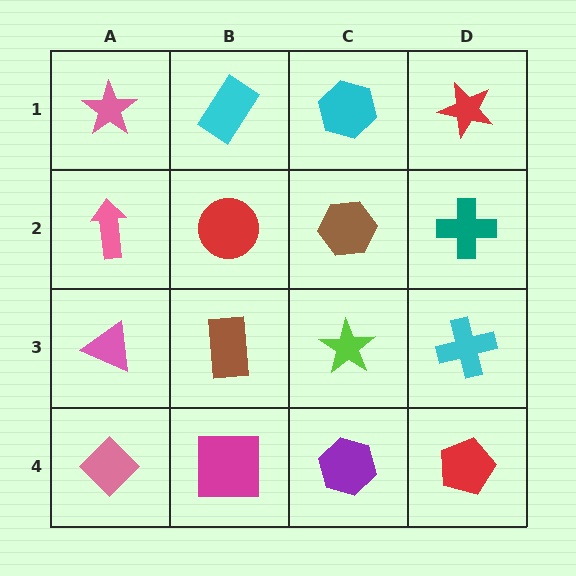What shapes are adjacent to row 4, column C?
A lime star (row 3, column C), a magenta square (row 4, column B), a red pentagon (row 4, column D).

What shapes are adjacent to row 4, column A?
A pink triangle (row 3, column A), a magenta square (row 4, column B).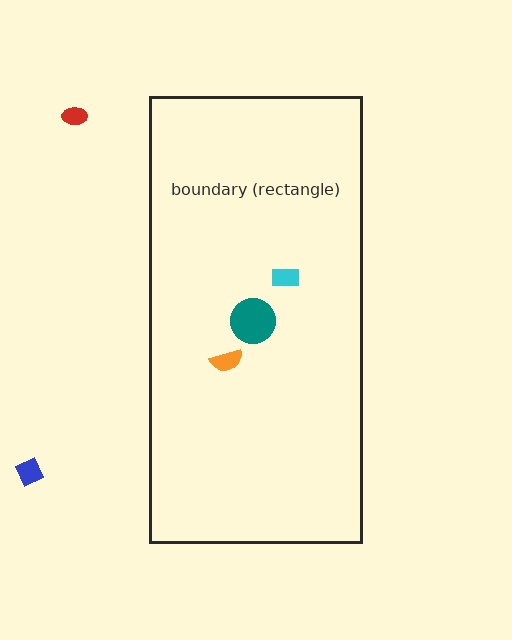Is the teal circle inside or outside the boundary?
Inside.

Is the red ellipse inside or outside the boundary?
Outside.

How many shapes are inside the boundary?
3 inside, 2 outside.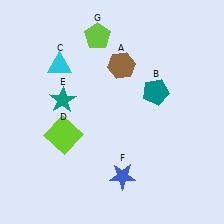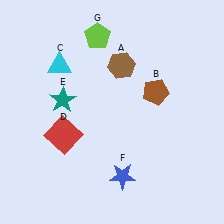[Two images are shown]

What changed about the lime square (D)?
In Image 1, D is lime. In Image 2, it changed to red.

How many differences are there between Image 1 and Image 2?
There are 2 differences between the two images.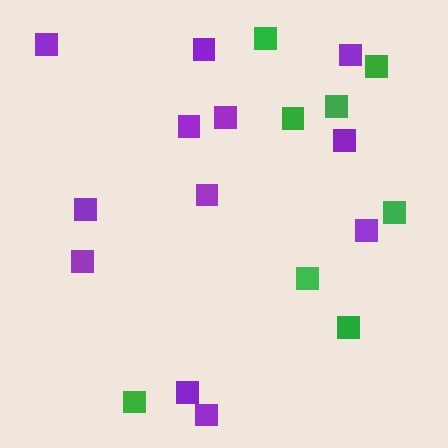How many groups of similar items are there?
There are 2 groups: one group of green squares (8) and one group of purple squares (12).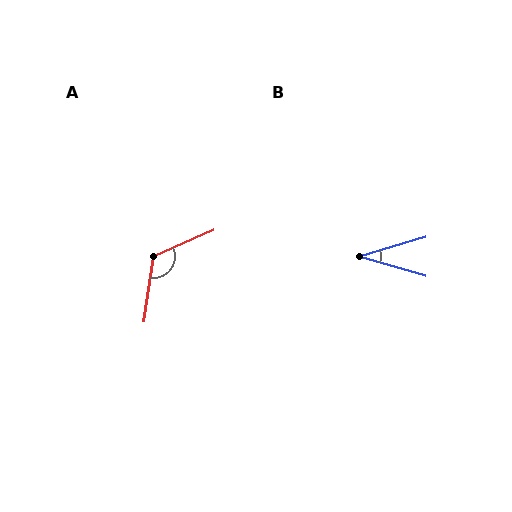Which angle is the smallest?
B, at approximately 33 degrees.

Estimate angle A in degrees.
Approximately 122 degrees.